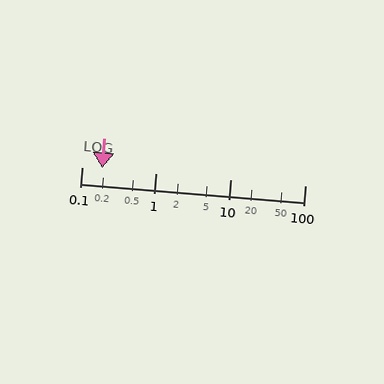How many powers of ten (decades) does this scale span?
The scale spans 3 decades, from 0.1 to 100.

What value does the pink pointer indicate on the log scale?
The pointer indicates approximately 0.19.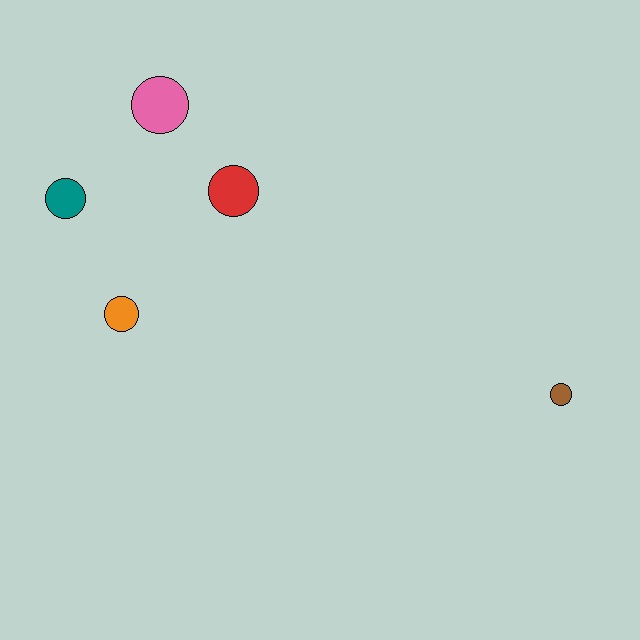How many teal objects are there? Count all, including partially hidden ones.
There is 1 teal object.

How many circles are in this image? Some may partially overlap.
There are 5 circles.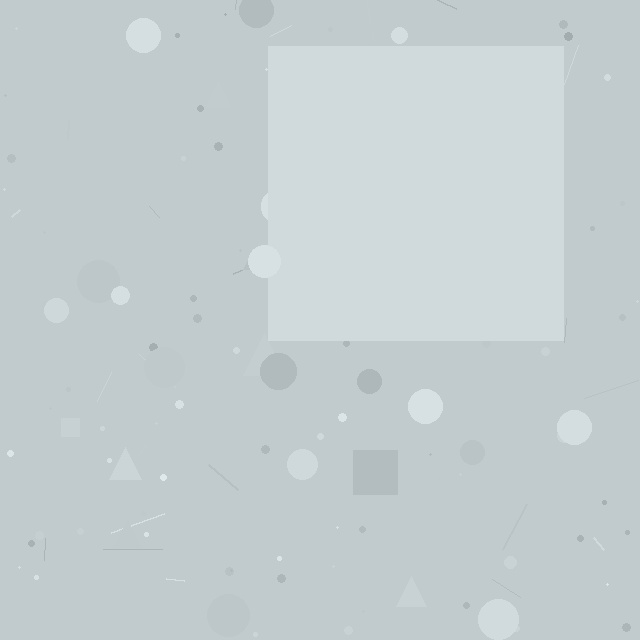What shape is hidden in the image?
A square is hidden in the image.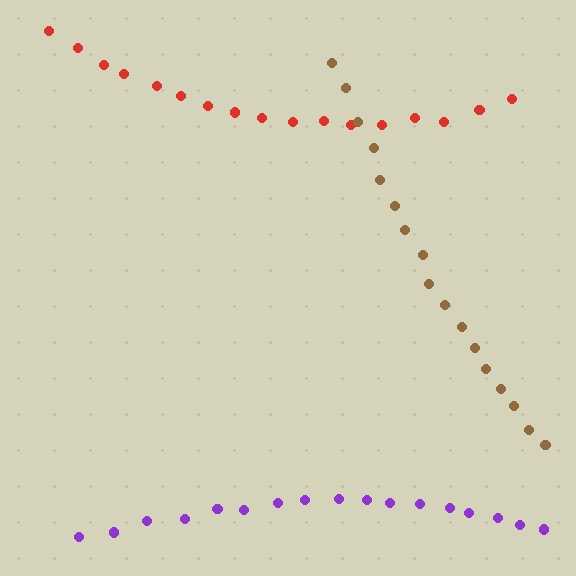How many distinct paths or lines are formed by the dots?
There are 3 distinct paths.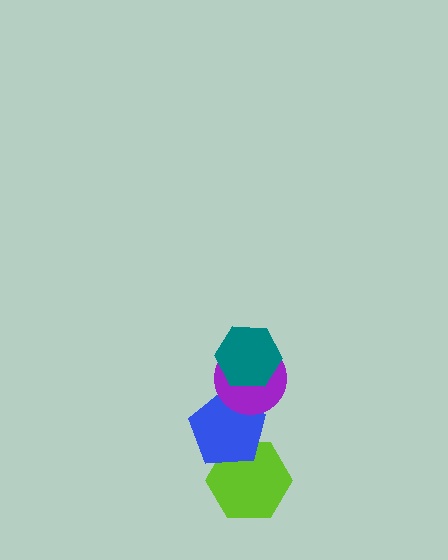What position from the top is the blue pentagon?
The blue pentagon is 3rd from the top.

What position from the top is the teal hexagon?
The teal hexagon is 1st from the top.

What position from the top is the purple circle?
The purple circle is 2nd from the top.